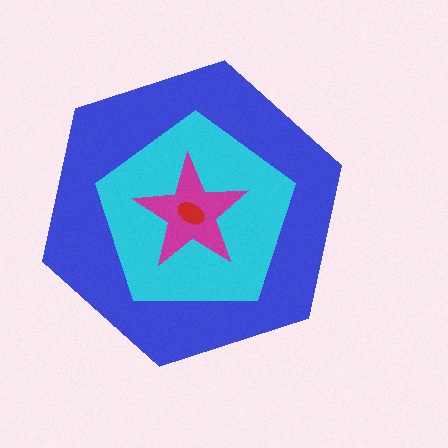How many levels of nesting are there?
4.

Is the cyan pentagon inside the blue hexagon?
Yes.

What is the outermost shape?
The blue hexagon.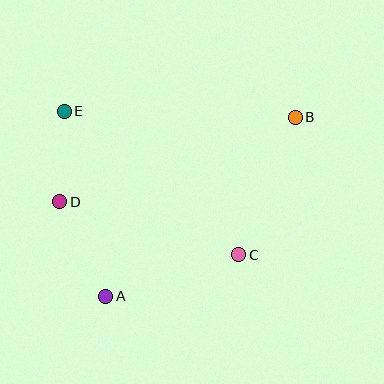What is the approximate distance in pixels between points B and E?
The distance between B and E is approximately 231 pixels.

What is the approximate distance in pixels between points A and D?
The distance between A and D is approximately 105 pixels.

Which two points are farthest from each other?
Points A and B are farthest from each other.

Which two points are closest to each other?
Points D and E are closest to each other.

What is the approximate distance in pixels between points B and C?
The distance between B and C is approximately 148 pixels.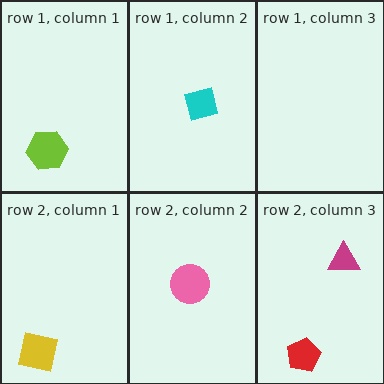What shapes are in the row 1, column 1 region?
The lime hexagon.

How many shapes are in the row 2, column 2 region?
1.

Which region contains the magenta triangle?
The row 2, column 3 region.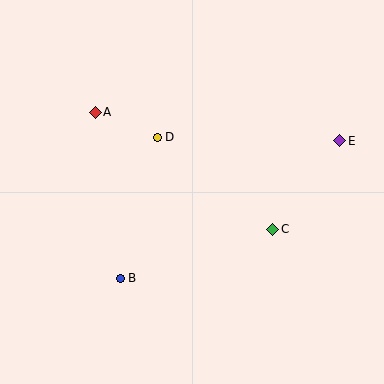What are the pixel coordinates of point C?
Point C is at (273, 229).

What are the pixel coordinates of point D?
Point D is at (157, 137).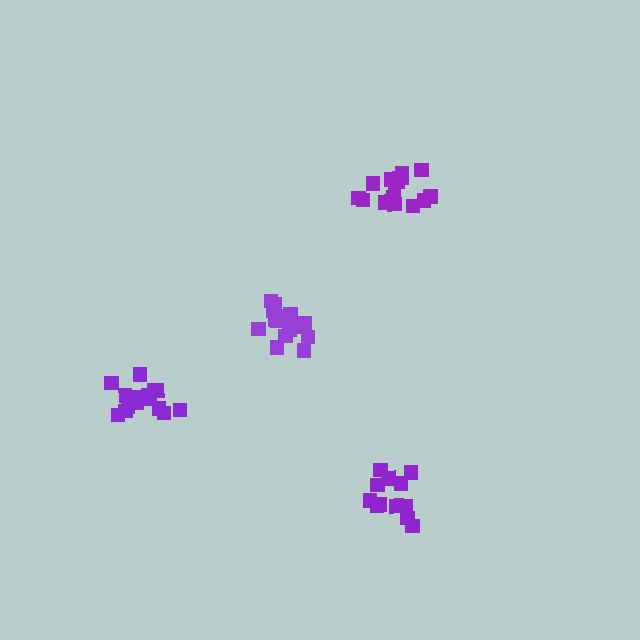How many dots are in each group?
Group 1: 16 dots, Group 2: 12 dots, Group 3: 16 dots, Group 4: 16 dots (60 total).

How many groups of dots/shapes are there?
There are 4 groups.